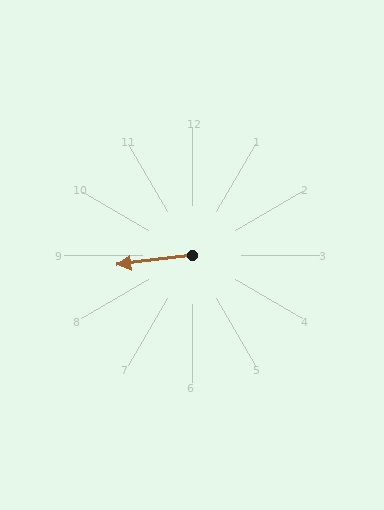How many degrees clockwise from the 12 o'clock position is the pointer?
Approximately 263 degrees.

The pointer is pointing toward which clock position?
Roughly 9 o'clock.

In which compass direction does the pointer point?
West.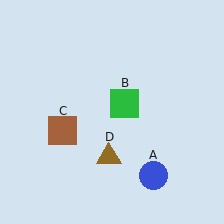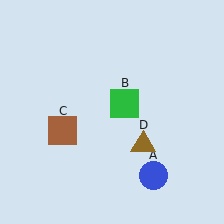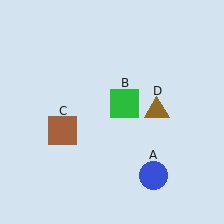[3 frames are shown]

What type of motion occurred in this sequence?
The brown triangle (object D) rotated counterclockwise around the center of the scene.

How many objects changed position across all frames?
1 object changed position: brown triangle (object D).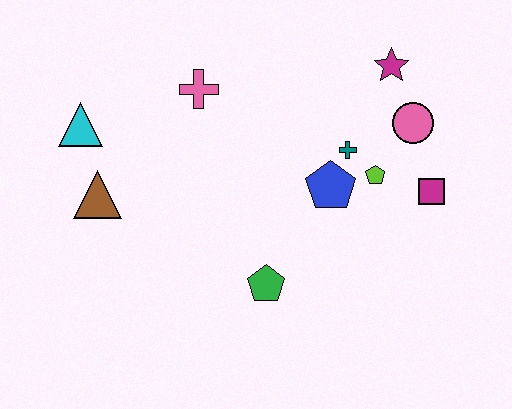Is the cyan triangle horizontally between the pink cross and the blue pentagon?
No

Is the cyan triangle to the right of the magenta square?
No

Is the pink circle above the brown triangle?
Yes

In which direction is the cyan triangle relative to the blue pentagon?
The cyan triangle is to the left of the blue pentagon.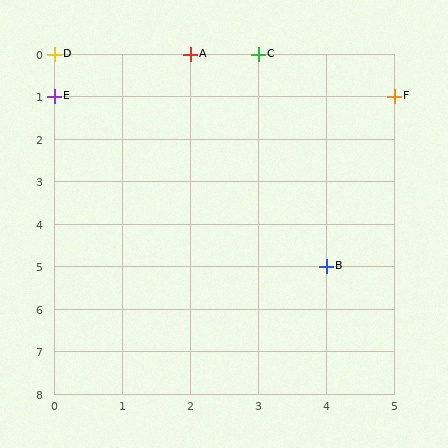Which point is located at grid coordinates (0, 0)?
Point D is at (0, 0).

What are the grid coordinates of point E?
Point E is at grid coordinates (0, 1).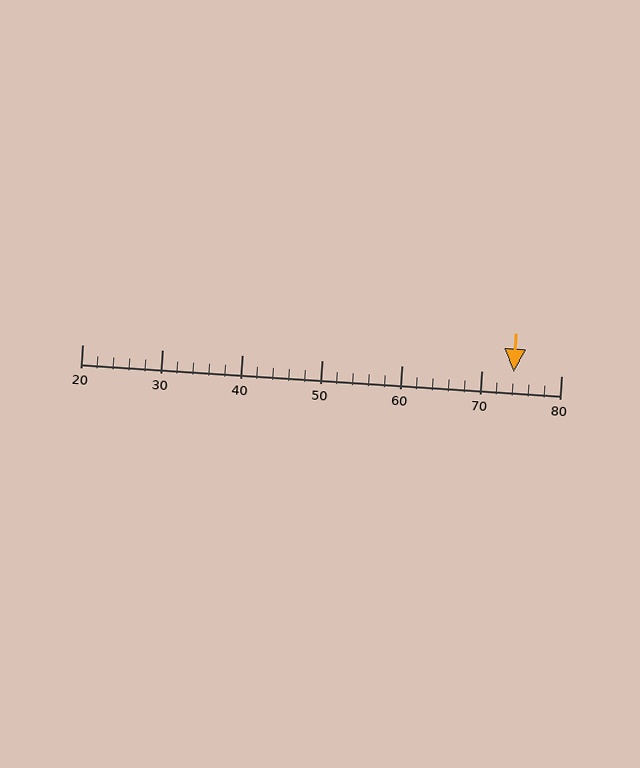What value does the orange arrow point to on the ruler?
The orange arrow points to approximately 74.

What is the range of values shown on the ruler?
The ruler shows values from 20 to 80.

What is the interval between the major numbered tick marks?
The major tick marks are spaced 10 units apart.